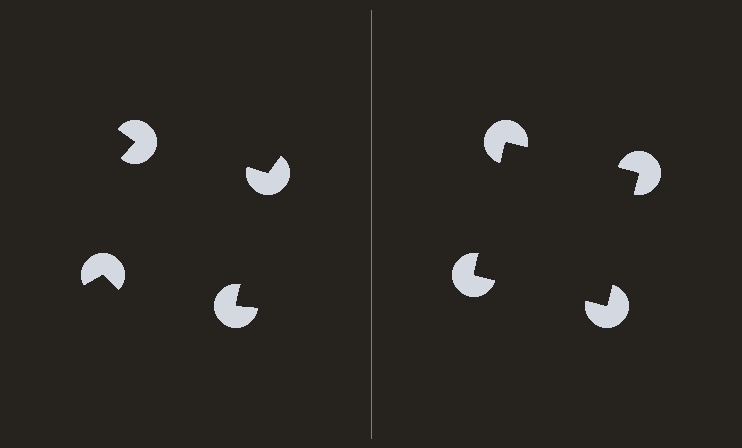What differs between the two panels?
The pac-man discs are positioned identically on both sides; only the wedge orientations differ. On the right they align to a square; on the left they are misaligned.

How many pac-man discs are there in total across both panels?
8 — 4 on each side.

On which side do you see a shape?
An illusory square appears on the right side. On the left side the wedge cuts are rotated, so no coherent shape forms.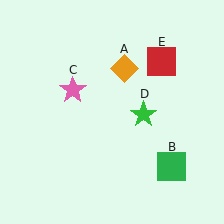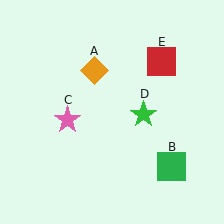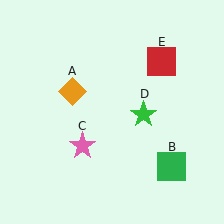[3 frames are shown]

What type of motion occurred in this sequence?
The orange diamond (object A), pink star (object C) rotated counterclockwise around the center of the scene.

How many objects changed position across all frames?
2 objects changed position: orange diamond (object A), pink star (object C).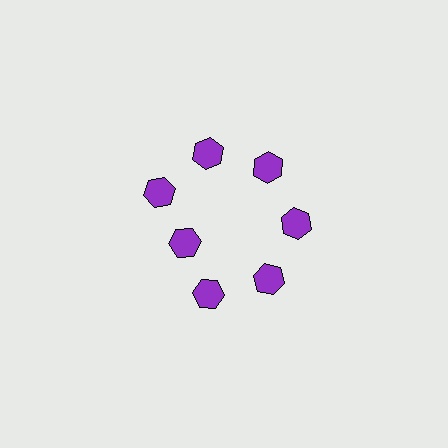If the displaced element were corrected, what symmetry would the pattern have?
It would have 7-fold rotational symmetry — the pattern would map onto itself every 51 degrees.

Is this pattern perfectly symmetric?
No. The 7 purple hexagons are arranged in a ring, but one element near the 8 o'clock position is pulled inward toward the center, breaking the 7-fold rotational symmetry.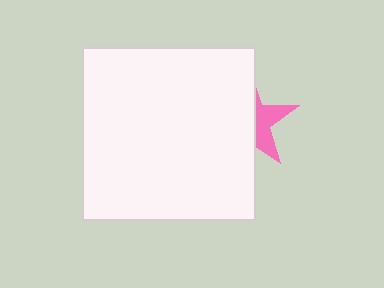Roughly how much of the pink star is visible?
A small part of it is visible (roughly 37%).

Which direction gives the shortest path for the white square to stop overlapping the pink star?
Moving left gives the shortest separation.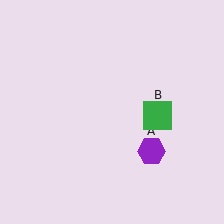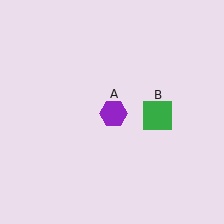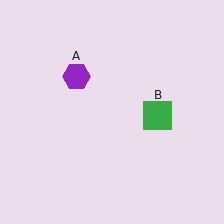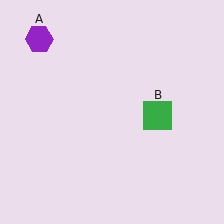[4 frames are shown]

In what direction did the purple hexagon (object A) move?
The purple hexagon (object A) moved up and to the left.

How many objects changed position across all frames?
1 object changed position: purple hexagon (object A).